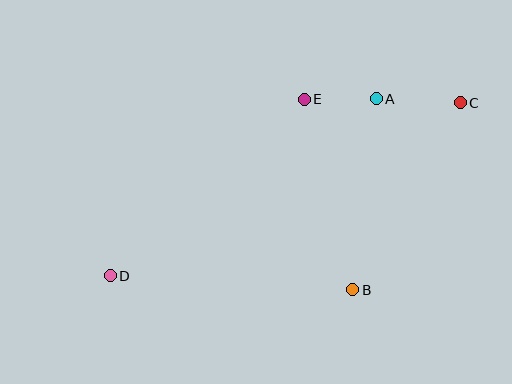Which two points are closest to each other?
Points A and E are closest to each other.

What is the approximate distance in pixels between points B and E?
The distance between B and E is approximately 197 pixels.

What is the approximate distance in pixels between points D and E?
The distance between D and E is approximately 262 pixels.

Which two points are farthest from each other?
Points C and D are farthest from each other.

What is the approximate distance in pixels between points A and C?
The distance between A and C is approximately 85 pixels.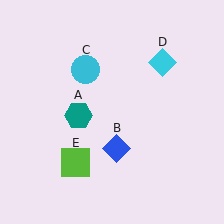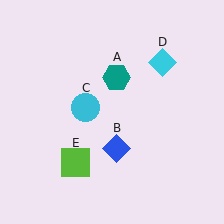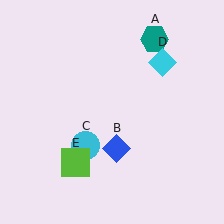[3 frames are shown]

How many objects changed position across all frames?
2 objects changed position: teal hexagon (object A), cyan circle (object C).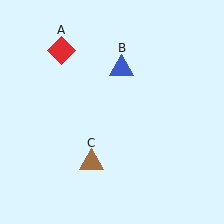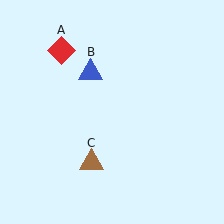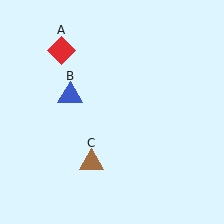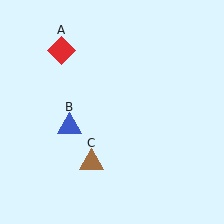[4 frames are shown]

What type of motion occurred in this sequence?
The blue triangle (object B) rotated counterclockwise around the center of the scene.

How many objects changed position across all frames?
1 object changed position: blue triangle (object B).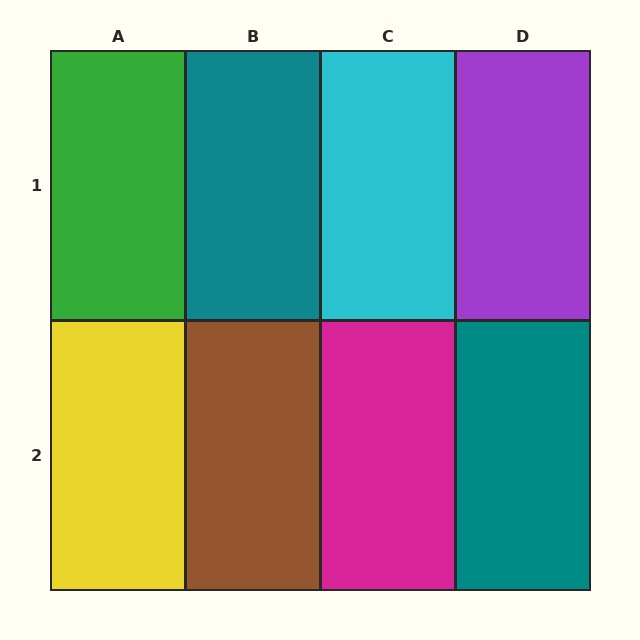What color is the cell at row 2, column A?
Yellow.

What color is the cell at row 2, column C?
Magenta.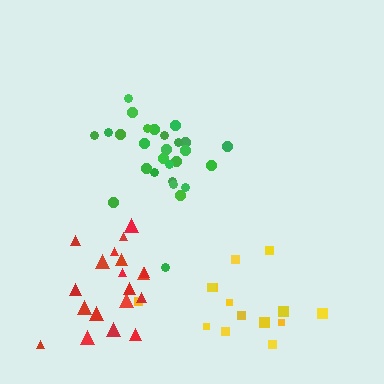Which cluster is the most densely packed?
Green.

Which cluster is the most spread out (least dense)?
Yellow.